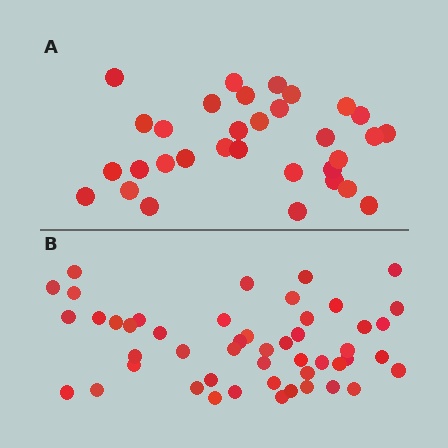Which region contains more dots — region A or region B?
Region B (the bottom region) has more dots.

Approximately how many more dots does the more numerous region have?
Region B has approximately 15 more dots than region A.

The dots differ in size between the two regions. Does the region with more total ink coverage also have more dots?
No. Region A has more total ink coverage because its dots are larger, but region B actually contains more individual dots. Total area can be misleading — the number of items is what matters here.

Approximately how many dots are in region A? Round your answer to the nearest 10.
About 30 dots. (The exact count is 32, which rounds to 30.)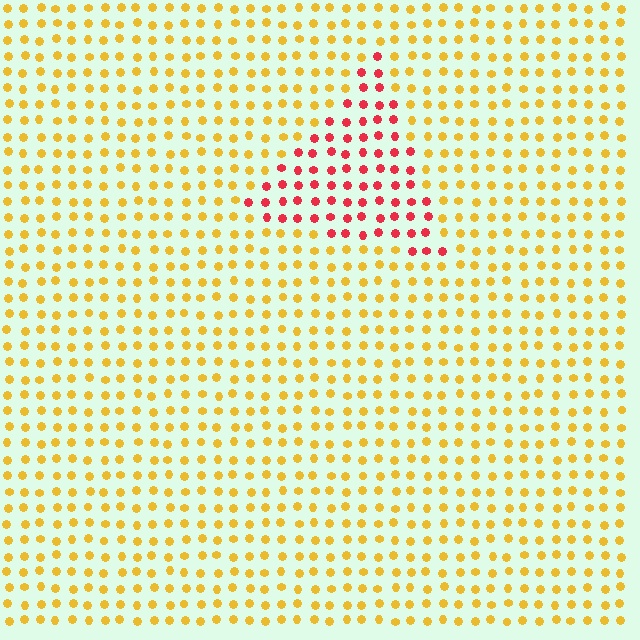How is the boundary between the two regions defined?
The boundary is defined purely by a slight shift in hue (about 53 degrees). Spacing, size, and orientation are identical on both sides.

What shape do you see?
I see a triangle.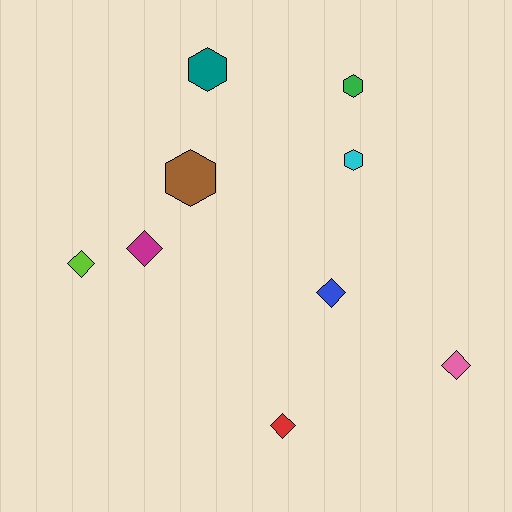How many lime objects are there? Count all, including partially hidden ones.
There is 1 lime object.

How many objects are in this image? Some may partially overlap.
There are 9 objects.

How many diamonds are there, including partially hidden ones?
There are 5 diamonds.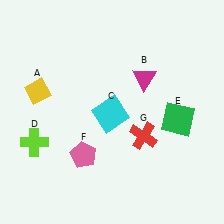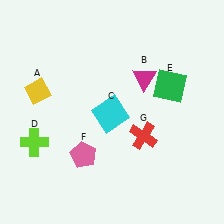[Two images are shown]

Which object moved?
The green square (E) moved up.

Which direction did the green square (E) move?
The green square (E) moved up.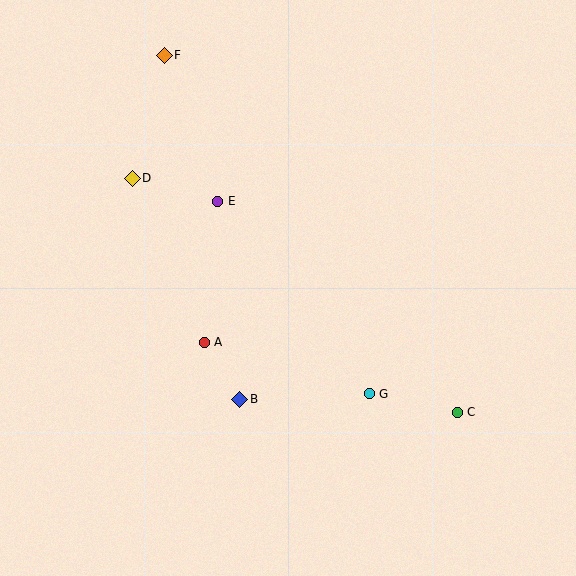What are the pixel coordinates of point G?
Point G is at (369, 394).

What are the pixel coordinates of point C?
Point C is at (457, 412).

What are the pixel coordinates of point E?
Point E is at (218, 201).